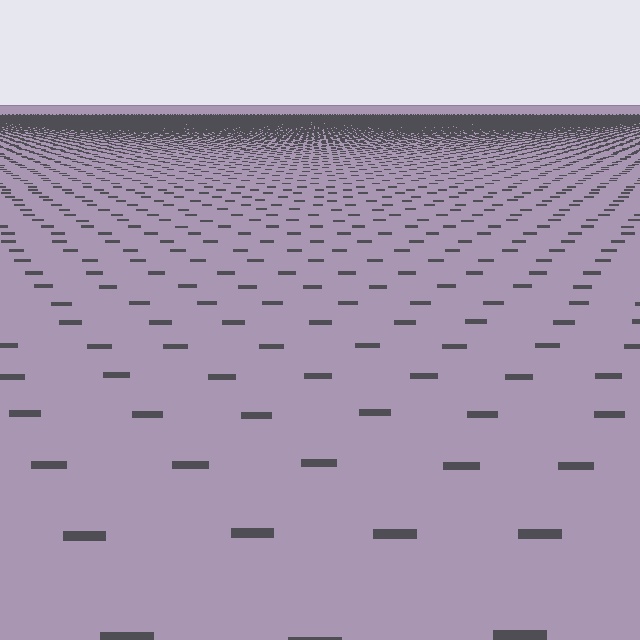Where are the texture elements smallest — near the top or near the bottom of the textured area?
Near the top.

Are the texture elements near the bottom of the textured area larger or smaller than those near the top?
Larger. Near the bottom, elements are closer to the viewer and appear at a bigger on-screen size.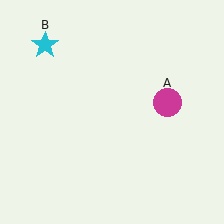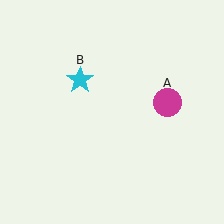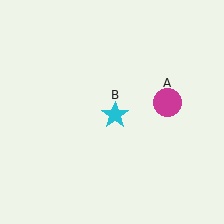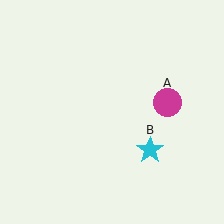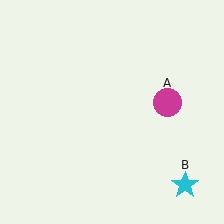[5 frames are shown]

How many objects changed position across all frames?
1 object changed position: cyan star (object B).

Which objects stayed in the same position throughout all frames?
Magenta circle (object A) remained stationary.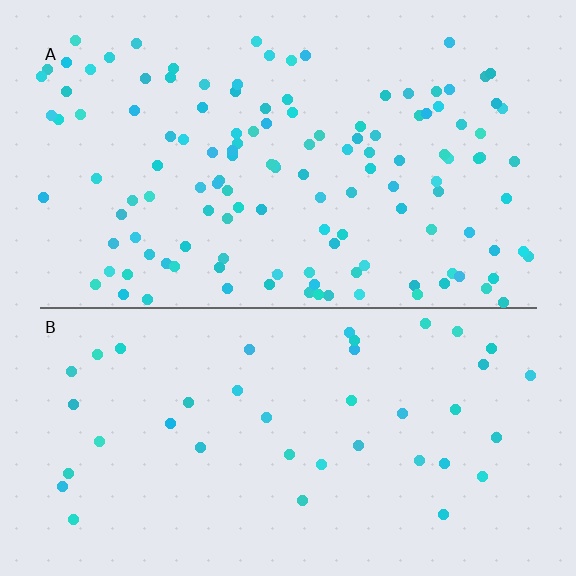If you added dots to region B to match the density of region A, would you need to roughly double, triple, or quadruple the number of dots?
Approximately triple.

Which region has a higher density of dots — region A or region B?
A (the top).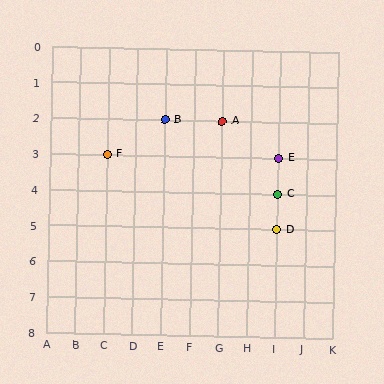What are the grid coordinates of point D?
Point D is at grid coordinates (I, 5).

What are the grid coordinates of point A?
Point A is at grid coordinates (G, 2).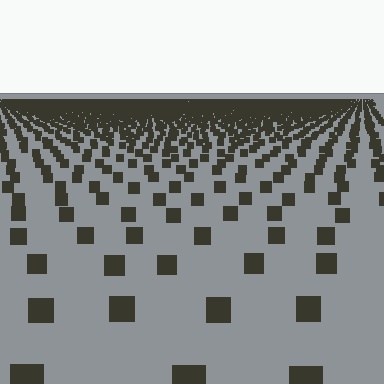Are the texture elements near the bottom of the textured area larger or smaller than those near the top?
Larger. Near the bottom, elements are closer to the viewer and appear at a bigger on-screen size.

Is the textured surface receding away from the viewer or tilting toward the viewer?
The surface is receding away from the viewer. Texture elements get smaller and denser toward the top.